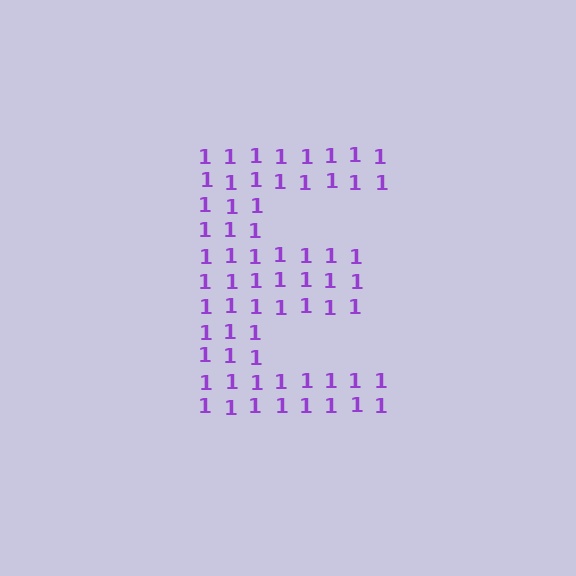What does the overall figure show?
The overall figure shows the letter E.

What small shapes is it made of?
It is made of small digit 1's.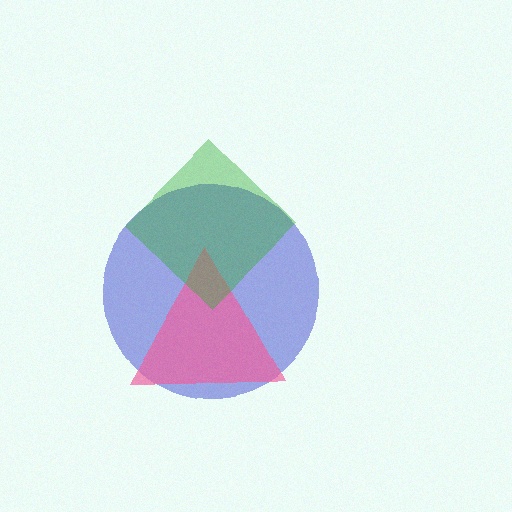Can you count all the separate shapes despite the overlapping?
Yes, there are 3 separate shapes.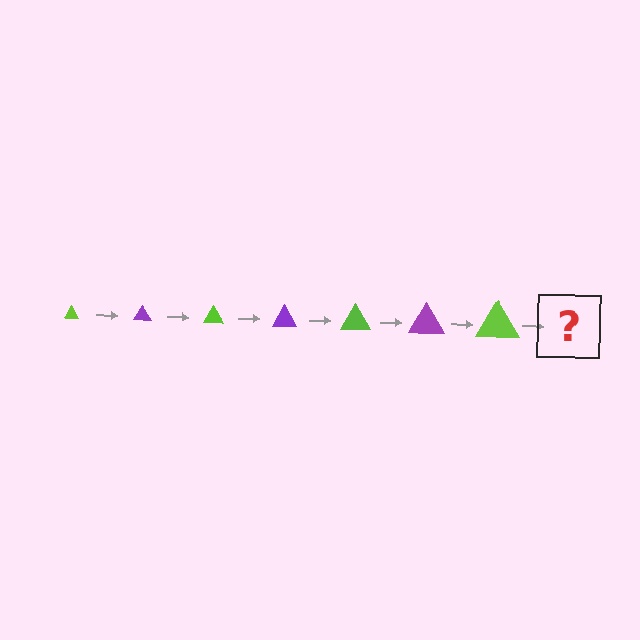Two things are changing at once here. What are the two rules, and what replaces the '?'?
The two rules are that the triangle grows larger each step and the color cycles through lime and purple. The '?' should be a purple triangle, larger than the previous one.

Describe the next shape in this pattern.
It should be a purple triangle, larger than the previous one.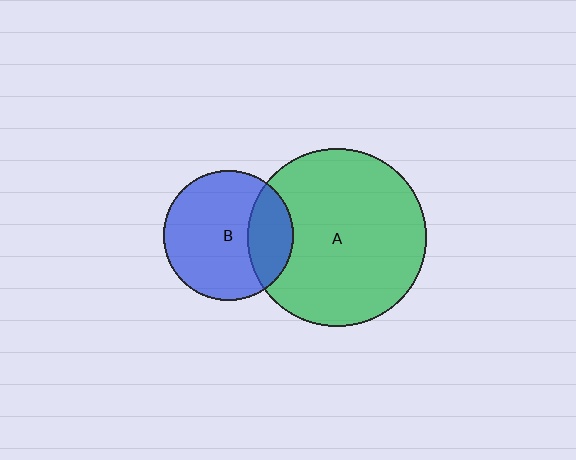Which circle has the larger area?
Circle A (green).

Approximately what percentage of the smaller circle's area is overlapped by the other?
Approximately 25%.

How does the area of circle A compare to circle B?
Approximately 1.9 times.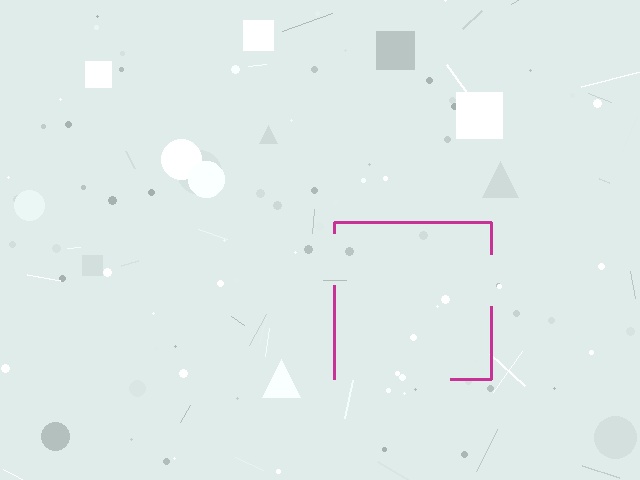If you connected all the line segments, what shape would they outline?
They would outline a square.